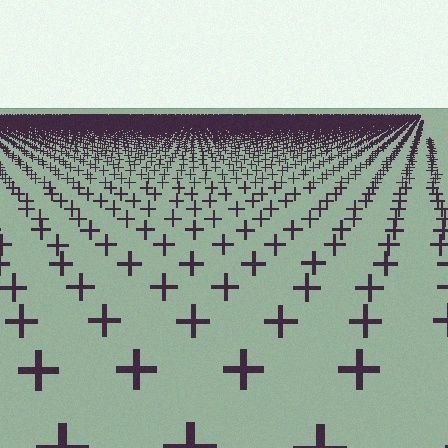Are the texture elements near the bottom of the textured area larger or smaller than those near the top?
Larger. Near the bottom, elements are closer to the viewer and appear at a bigger on-screen size.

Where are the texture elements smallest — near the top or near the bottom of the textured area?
Near the top.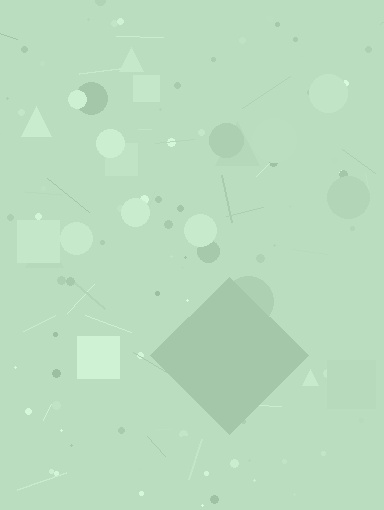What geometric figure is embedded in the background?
A diamond is embedded in the background.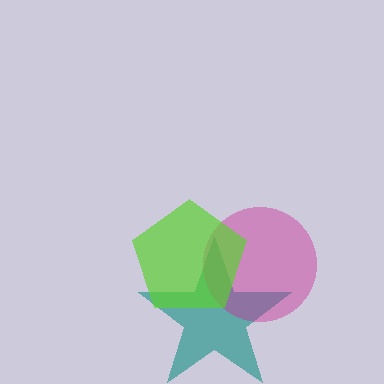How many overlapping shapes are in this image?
There are 3 overlapping shapes in the image.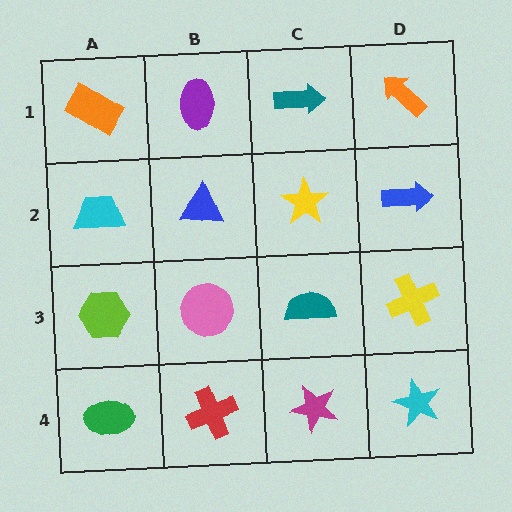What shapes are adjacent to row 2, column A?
An orange rectangle (row 1, column A), a lime hexagon (row 3, column A), a blue triangle (row 2, column B).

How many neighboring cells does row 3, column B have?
4.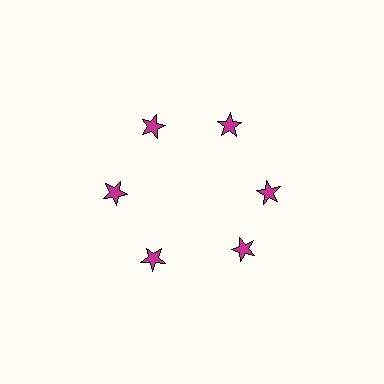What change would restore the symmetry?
The symmetry would be restored by rotating it back into even spacing with its neighbors so that all 6 stars sit at equal angles and equal distance from the center.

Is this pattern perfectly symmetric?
No. The 6 magenta stars are arranged in a ring, but one element near the 5 o'clock position is rotated out of alignment along the ring, breaking the 6-fold rotational symmetry.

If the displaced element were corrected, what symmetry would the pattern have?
It would have 6-fold rotational symmetry — the pattern would map onto itself every 60 degrees.